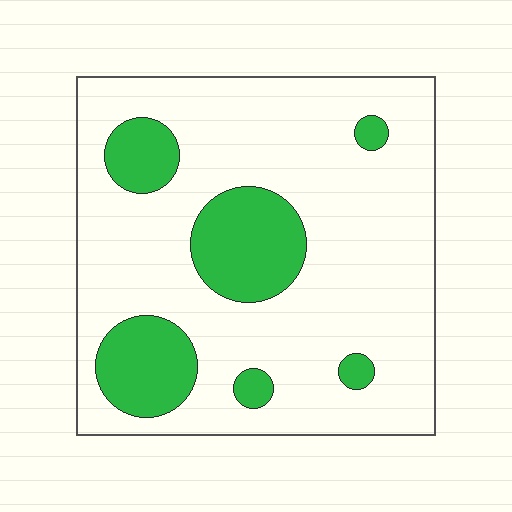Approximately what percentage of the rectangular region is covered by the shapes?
Approximately 20%.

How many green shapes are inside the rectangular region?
6.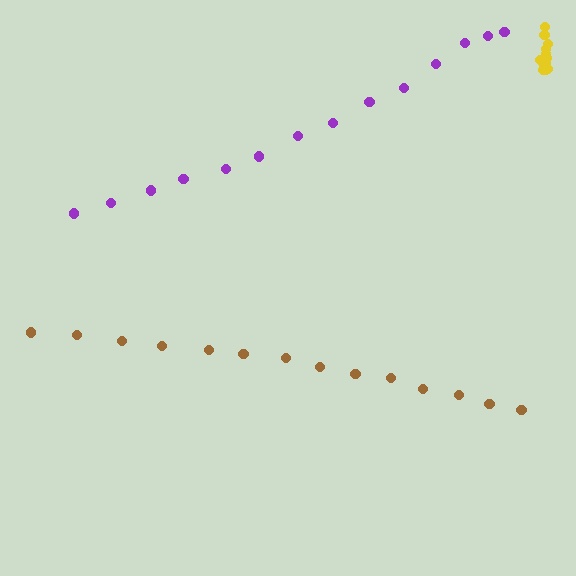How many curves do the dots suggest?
There are 3 distinct paths.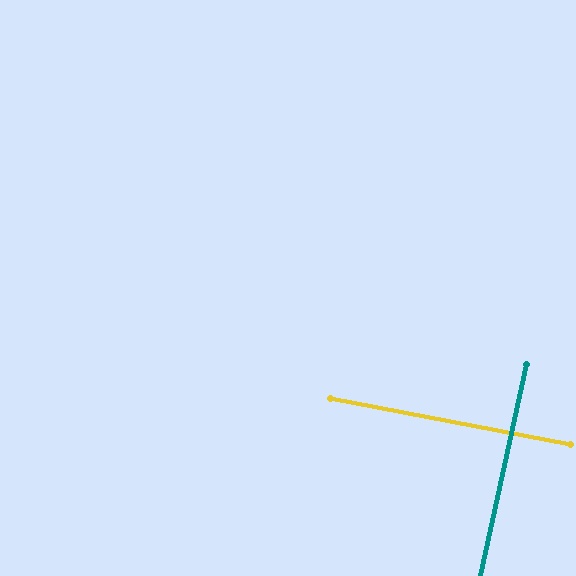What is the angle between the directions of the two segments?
Approximately 89 degrees.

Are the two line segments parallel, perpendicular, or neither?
Perpendicular — they meet at approximately 89°.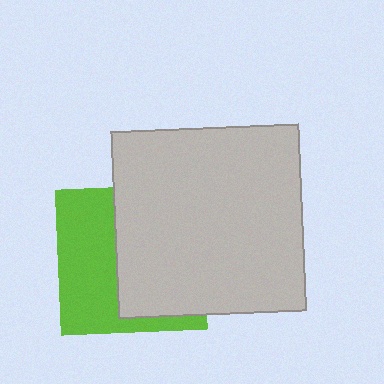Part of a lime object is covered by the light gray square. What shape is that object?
It is a square.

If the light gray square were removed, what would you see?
You would see the complete lime square.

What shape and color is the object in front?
The object in front is a light gray square.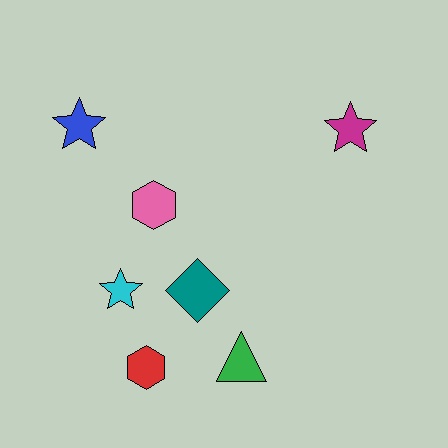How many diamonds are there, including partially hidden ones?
There is 1 diamond.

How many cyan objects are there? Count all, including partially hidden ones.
There is 1 cyan object.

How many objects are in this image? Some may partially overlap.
There are 7 objects.